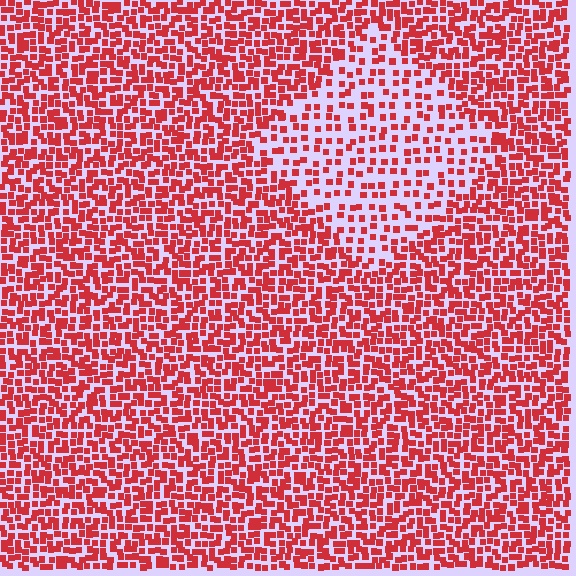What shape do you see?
I see a diamond.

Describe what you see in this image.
The image contains small red elements arranged at two different densities. A diamond-shaped region is visible where the elements are less densely packed than the surrounding area.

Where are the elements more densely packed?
The elements are more densely packed outside the diamond boundary.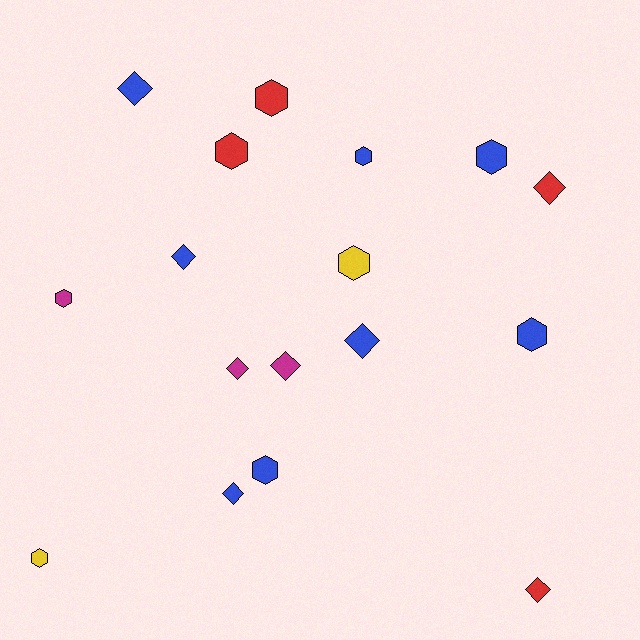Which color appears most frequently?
Blue, with 8 objects.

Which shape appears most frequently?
Hexagon, with 9 objects.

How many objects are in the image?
There are 17 objects.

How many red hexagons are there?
There are 2 red hexagons.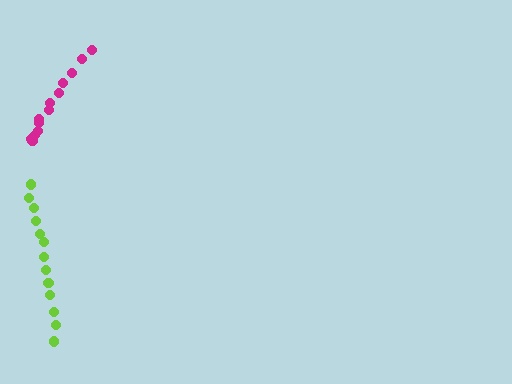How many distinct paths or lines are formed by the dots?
There are 2 distinct paths.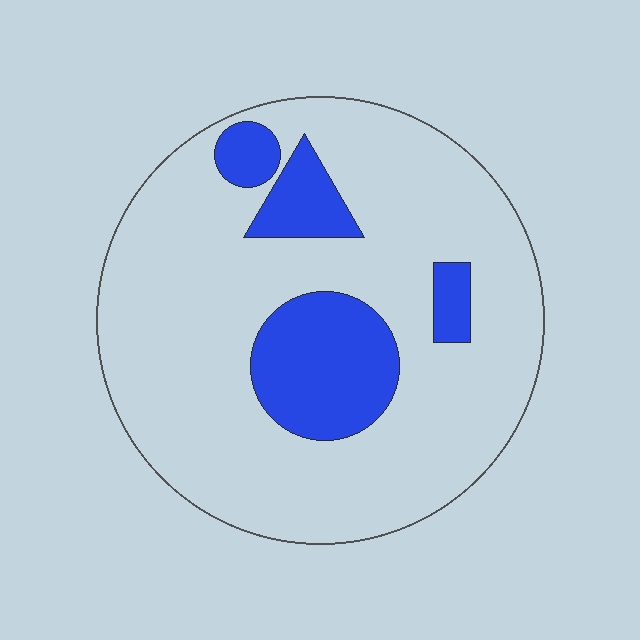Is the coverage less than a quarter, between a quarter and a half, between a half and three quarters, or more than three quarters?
Less than a quarter.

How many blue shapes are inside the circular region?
4.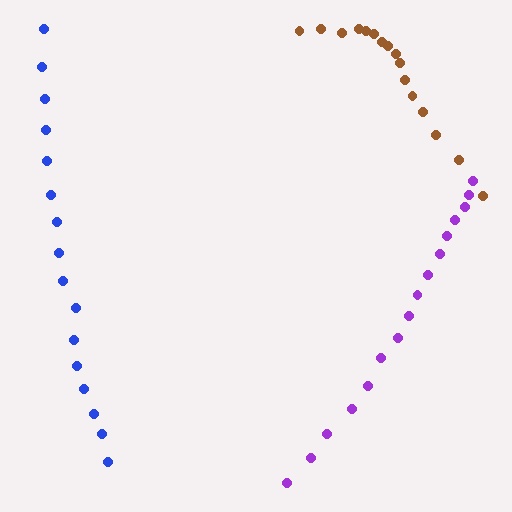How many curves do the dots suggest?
There are 3 distinct paths.